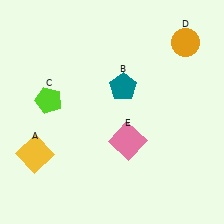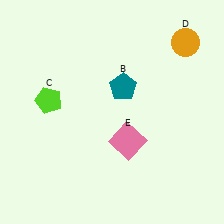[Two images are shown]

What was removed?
The yellow square (A) was removed in Image 2.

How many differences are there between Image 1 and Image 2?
There is 1 difference between the two images.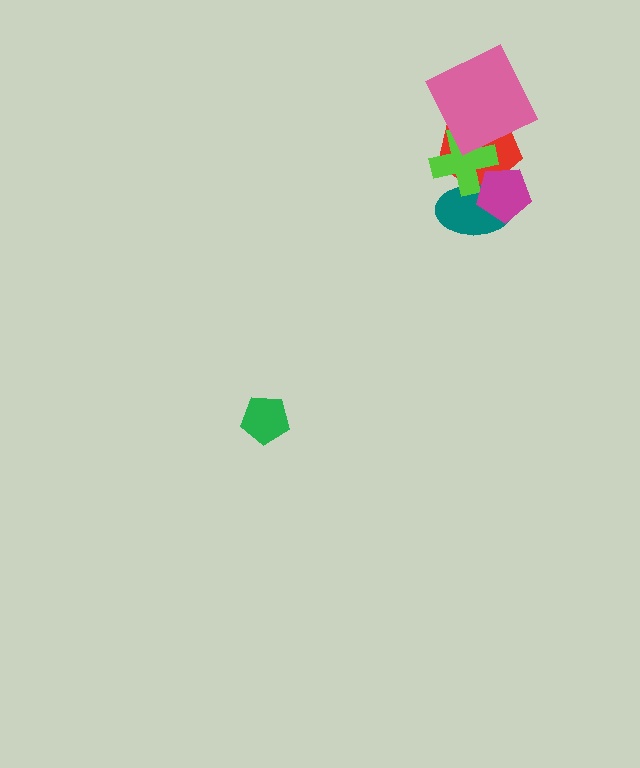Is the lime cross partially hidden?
Yes, it is partially covered by another shape.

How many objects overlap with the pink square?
2 objects overlap with the pink square.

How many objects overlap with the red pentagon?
4 objects overlap with the red pentagon.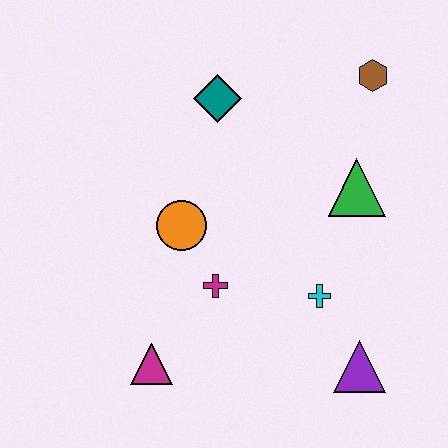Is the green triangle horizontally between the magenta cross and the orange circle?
No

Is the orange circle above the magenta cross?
Yes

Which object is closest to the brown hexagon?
The green triangle is closest to the brown hexagon.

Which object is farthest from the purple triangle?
The teal diamond is farthest from the purple triangle.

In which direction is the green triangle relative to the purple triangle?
The green triangle is above the purple triangle.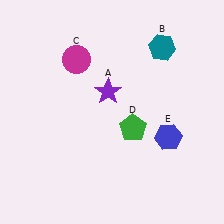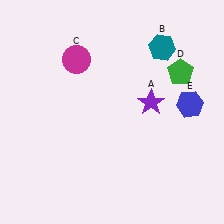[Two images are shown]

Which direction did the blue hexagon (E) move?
The blue hexagon (E) moved up.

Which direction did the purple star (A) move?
The purple star (A) moved right.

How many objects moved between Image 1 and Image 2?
3 objects moved between the two images.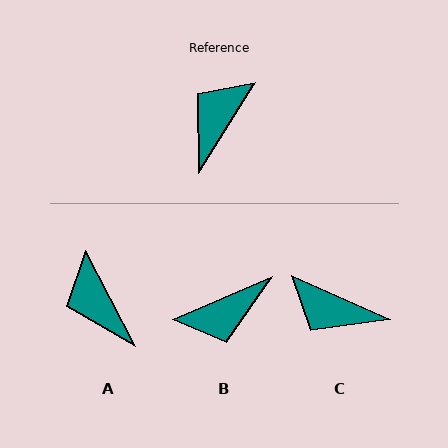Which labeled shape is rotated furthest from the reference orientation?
B, about 145 degrees away.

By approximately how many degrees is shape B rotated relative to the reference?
Approximately 145 degrees counter-clockwise.